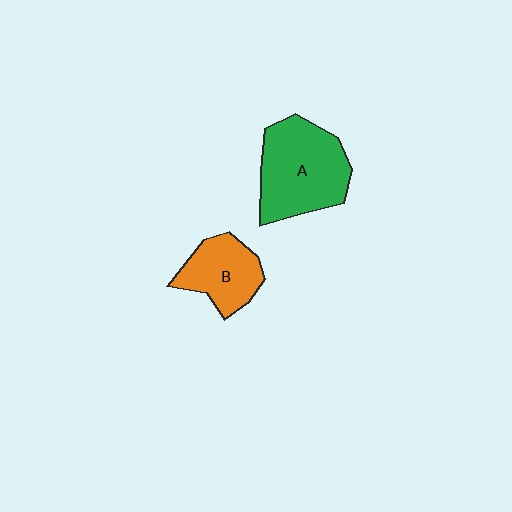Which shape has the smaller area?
Shape B (orange).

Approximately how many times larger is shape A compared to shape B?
Approximately 1.6 times.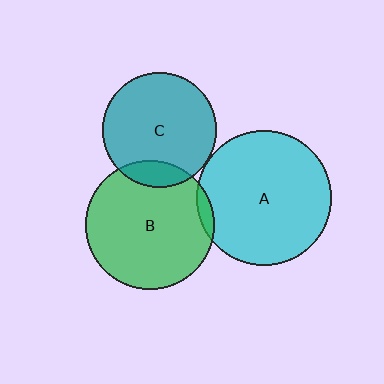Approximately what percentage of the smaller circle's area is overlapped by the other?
Approximately 5%.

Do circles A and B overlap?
Yes.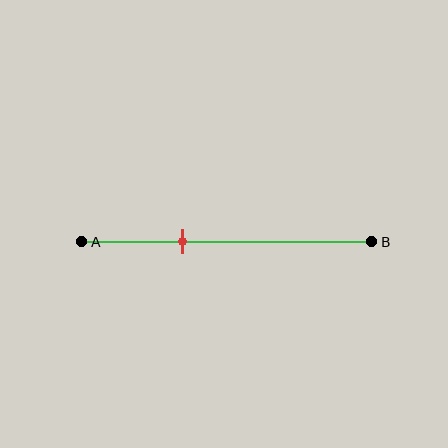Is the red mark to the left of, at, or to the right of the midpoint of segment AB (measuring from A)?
The red mark is to the left of the midpoint of segment AB.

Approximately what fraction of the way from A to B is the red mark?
The red mark is approximately 35% of the way from A to B.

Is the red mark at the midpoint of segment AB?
No, the mark is at about 35% from A, not at the 50% midpoint.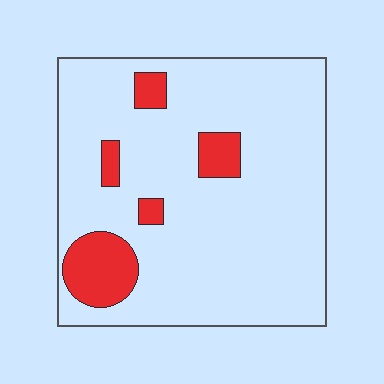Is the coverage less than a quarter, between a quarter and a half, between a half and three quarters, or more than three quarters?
Less than a quarter.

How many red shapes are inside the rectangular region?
5.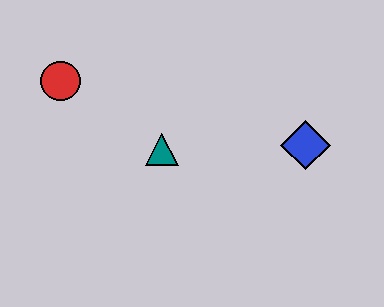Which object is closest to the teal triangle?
The red circle is closest to the teal triangle.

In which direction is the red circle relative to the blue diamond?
The red circle is to the left of the blue diamond.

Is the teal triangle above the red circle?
No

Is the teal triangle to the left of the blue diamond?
Yes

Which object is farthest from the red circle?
The blue diamond is farthest from the red circle.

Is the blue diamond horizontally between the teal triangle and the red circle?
No